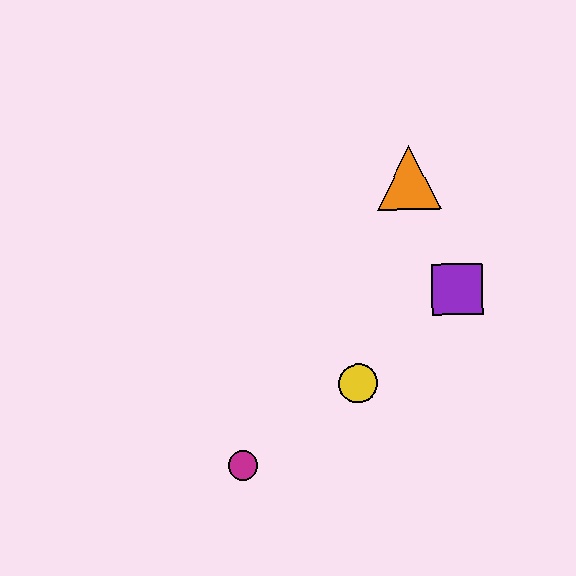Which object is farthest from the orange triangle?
The magenta circle is farthest from the orange triangle.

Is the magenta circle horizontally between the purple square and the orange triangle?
No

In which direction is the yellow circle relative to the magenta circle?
The yellow circle is to the right of the magenta circle.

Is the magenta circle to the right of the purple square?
No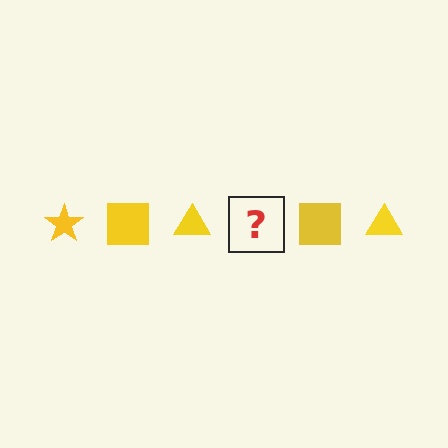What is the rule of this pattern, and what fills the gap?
The rule is that the pattern cycles through star, square, triangle shapes in yellow. The gap should be filled with a yellow star.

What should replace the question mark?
The question mark should be replaced with a yellow star.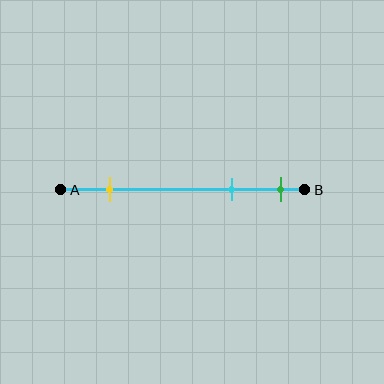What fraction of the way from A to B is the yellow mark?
The yellow mark is approximately 20% (0.2) of the way from A to B.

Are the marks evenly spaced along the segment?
No, the marks are not evenly spaced.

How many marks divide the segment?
There are 3 marks dividing the segment.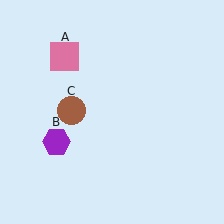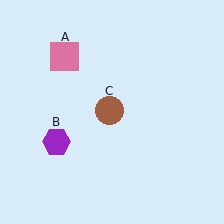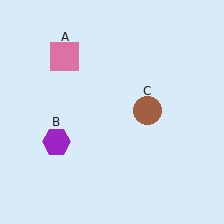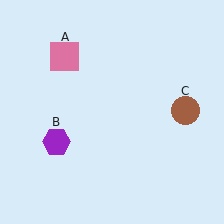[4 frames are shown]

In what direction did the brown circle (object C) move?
The brown circle (object C) moved right.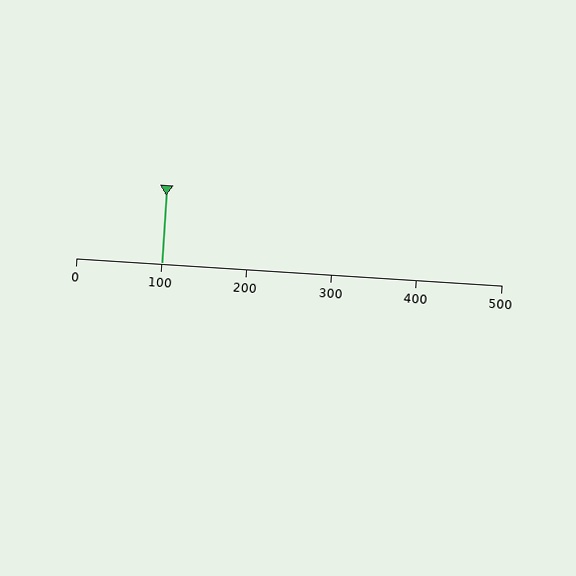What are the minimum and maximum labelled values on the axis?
The axis runs from 0 to 500.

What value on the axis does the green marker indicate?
The marker indicates approximately 100.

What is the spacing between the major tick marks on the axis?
The major ticks are spaced 100 apart.